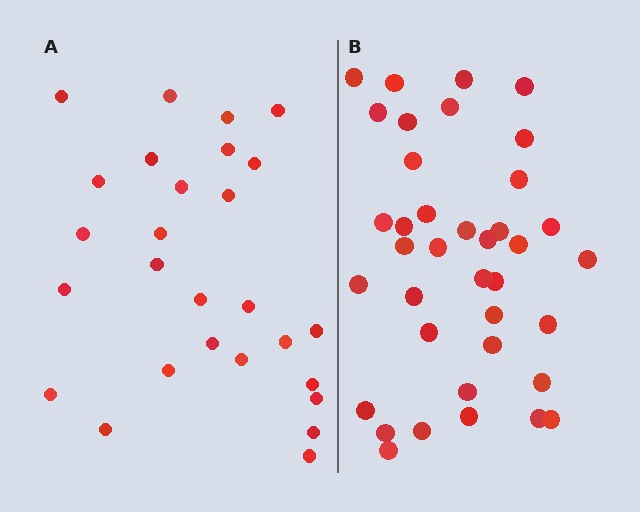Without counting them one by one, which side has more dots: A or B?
Region B (the right region) has more dots.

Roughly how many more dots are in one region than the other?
Region B has roughly 12 or so more dots than region A.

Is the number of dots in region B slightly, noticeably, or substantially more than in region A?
Region B has noticeably more, but not dramatically so. The ratio is roughly 1.4 to 1.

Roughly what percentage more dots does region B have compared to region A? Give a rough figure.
About 40% more.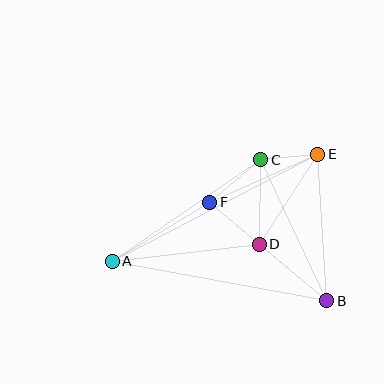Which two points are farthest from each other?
Points A and E are farthest from each other.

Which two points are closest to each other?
Points C and E are closest to each other.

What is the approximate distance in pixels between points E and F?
The distance between E and F is approximately 118 pixels.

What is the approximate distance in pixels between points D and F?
The distance between D and F is approximately 65 pixels.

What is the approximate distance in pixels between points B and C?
The distance between B and C is approximately 156 pixels.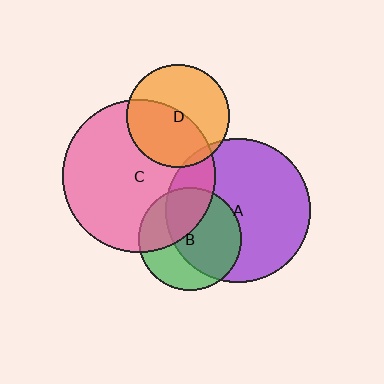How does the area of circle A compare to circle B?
Approximately 2.0 times.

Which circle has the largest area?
Circle C (pink).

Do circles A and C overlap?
Yes.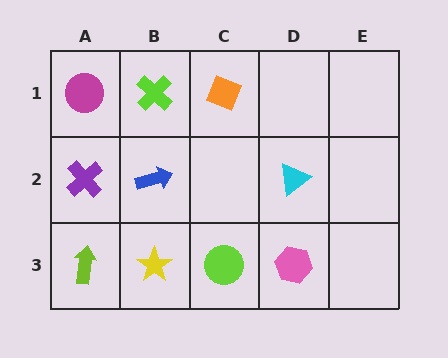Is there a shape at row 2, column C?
No, that cell is empty.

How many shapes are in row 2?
3 shapes.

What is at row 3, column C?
A lime circle.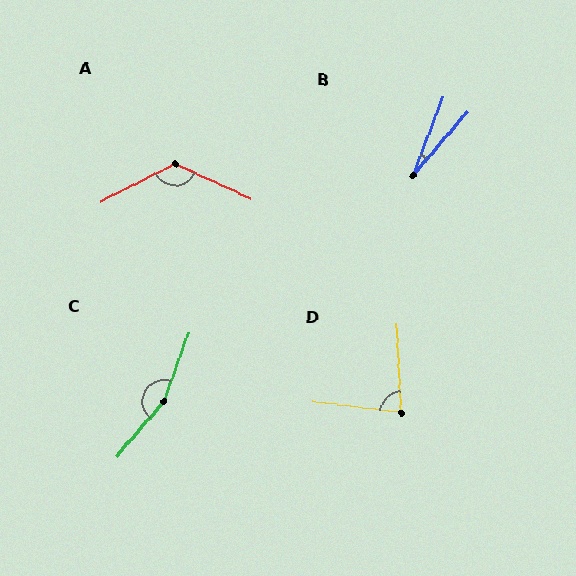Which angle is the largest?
C, at approximately 159 degrees.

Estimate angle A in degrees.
Approximately 128 degrees.